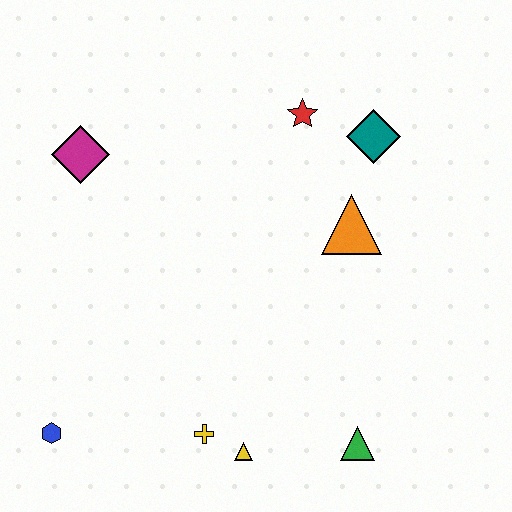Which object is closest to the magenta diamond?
The red star is closest to the magenta diamond.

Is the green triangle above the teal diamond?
No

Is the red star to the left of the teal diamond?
Yes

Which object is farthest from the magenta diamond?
The green triangle is farthest from the magenta diamond.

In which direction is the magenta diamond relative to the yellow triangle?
The magenta diamond is above the yellow triangle.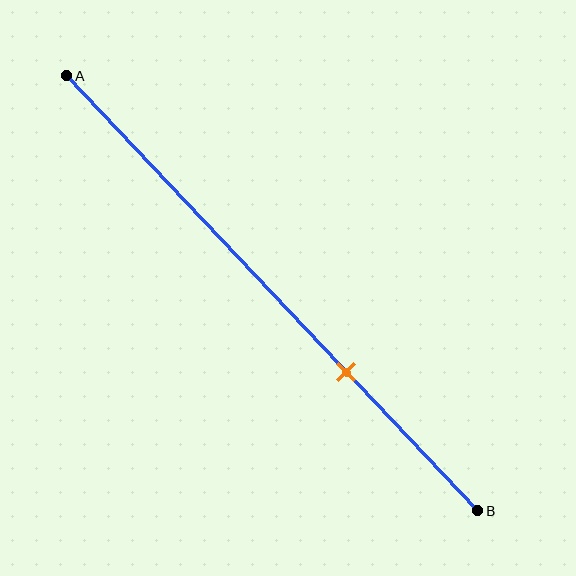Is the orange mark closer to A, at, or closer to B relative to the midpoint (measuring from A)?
The orange mark is closer to point B than the midpoint of segment AB.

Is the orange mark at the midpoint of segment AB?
No, the mark is at about 70% from A, not at the 50% midpoint.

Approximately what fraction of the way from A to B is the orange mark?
The orange mark is approximately 70% of the way from A to B.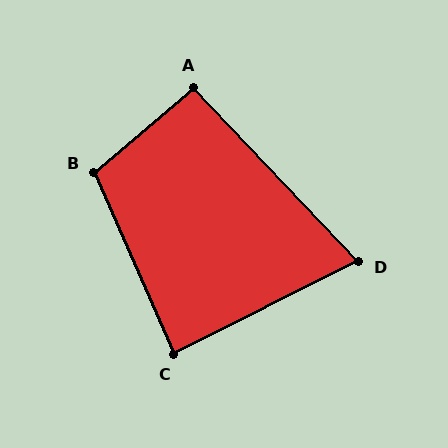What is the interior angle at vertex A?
Approximately 93 degrees (approximately right).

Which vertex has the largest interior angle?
B, at approximately 107 degrees.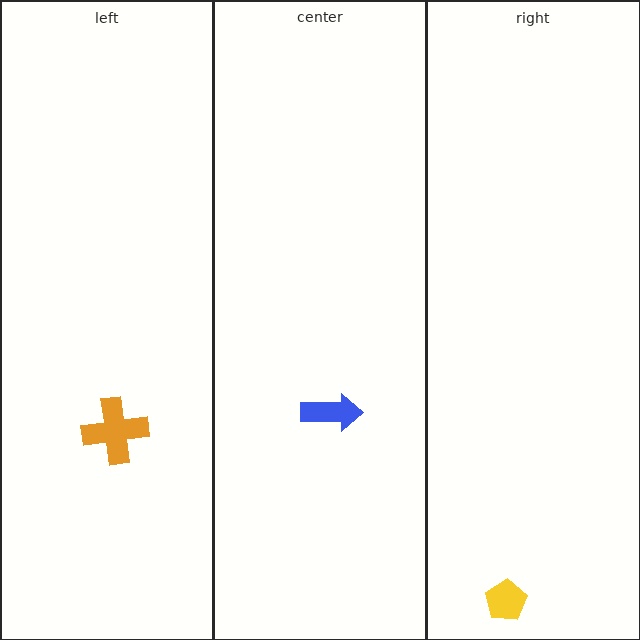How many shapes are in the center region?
1.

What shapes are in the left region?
The orange cross.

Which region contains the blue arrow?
The center region.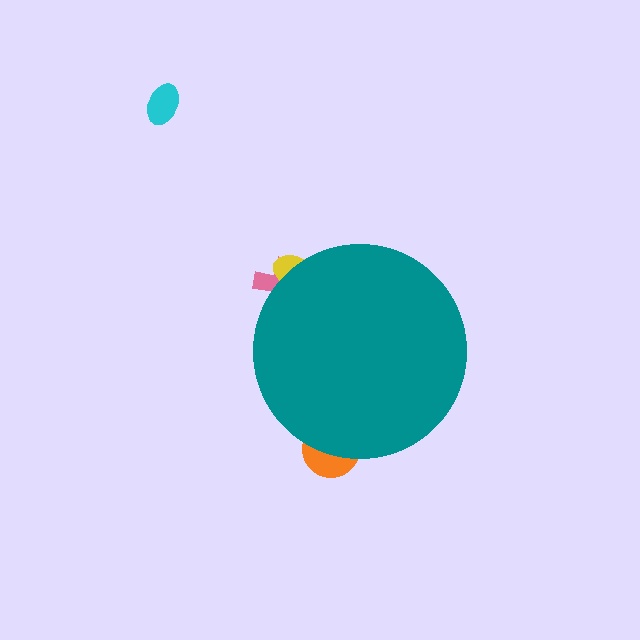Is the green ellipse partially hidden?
Yes, the green ellipse is partially hidden behind the teal circle.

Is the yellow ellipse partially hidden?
Yes, the yellow ellipse is partially hidden behind the teal circle.